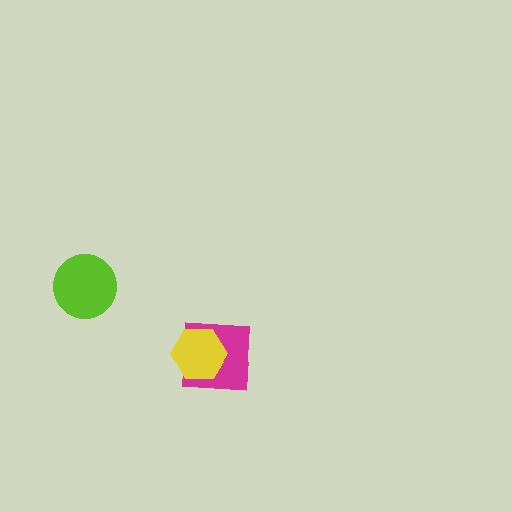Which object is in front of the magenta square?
The yellow hexagon is in front of the magenta square.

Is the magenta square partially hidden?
Yes, it is partially covered by another shape.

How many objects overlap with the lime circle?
0 objects overlap with the lime circle.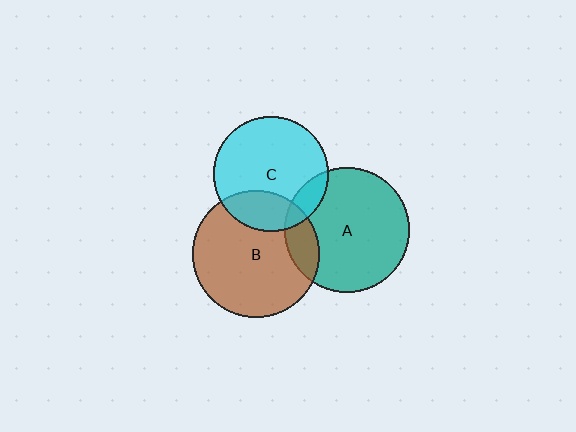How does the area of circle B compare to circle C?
Approximately 1.2 times.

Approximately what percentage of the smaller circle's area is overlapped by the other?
Approximately 15%.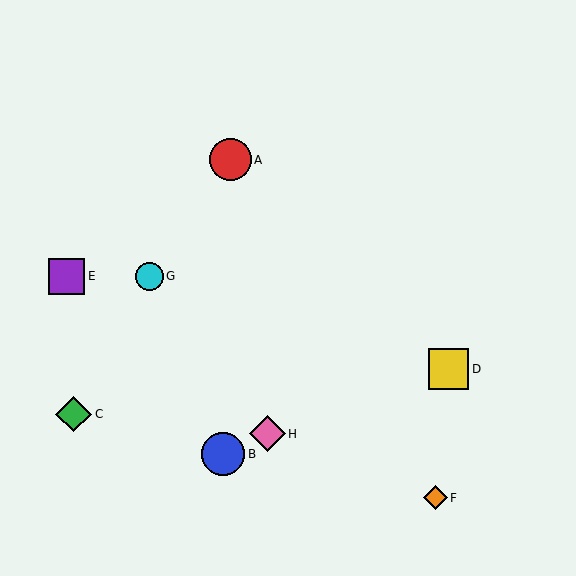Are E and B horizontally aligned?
No, E is at y≈276 and B is at y≈454.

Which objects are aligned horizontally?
Objects E, G are aligned horizontally.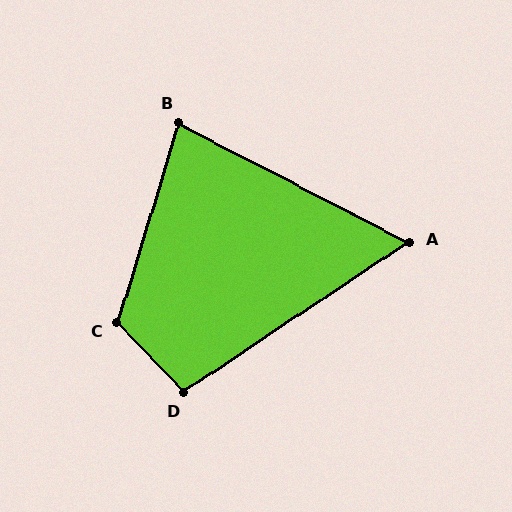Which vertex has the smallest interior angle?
A, at approximately 61 degrees.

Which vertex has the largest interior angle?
C, at approximately 119 degrees.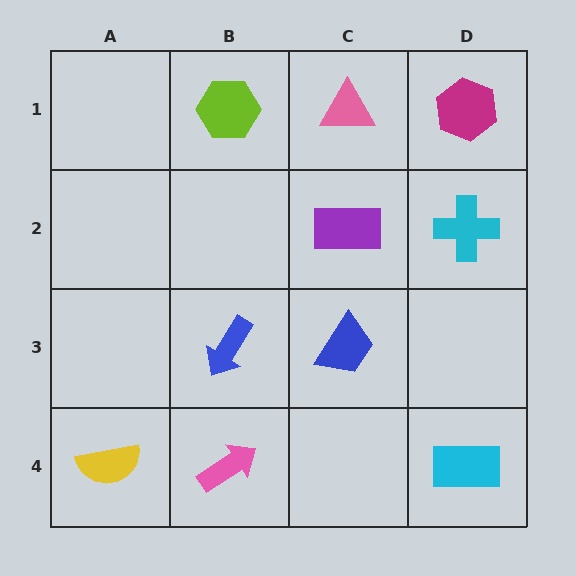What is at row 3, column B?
A blue arrow.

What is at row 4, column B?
A pink arrow.